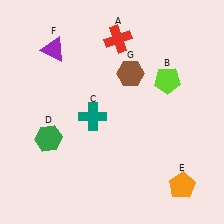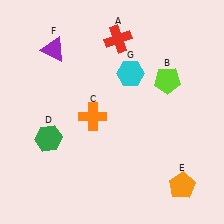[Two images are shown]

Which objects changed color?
C changed from teal to orange. G changed from brown to cyan.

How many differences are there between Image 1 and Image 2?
There are 2 differences between the two images.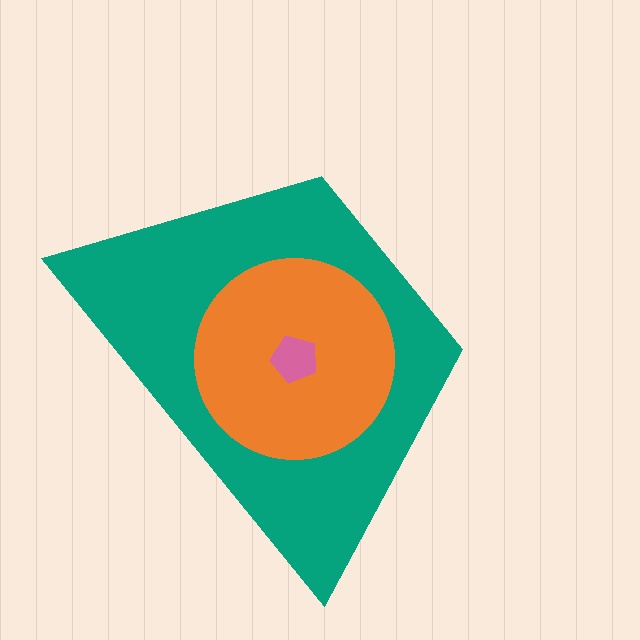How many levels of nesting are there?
3.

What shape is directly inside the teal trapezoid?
The orange circle.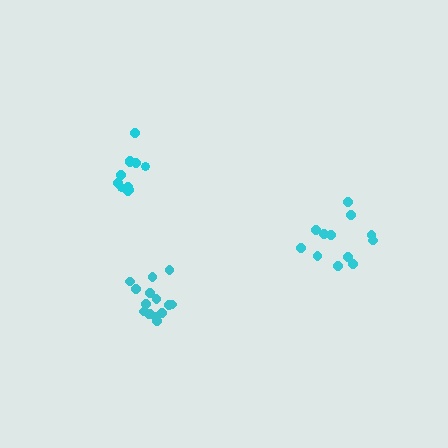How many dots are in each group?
Group 1: 15 dots, Group 2: 12 dots, Group 3: 12 dots (39 total).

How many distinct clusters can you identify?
There are 3 distinct clusters.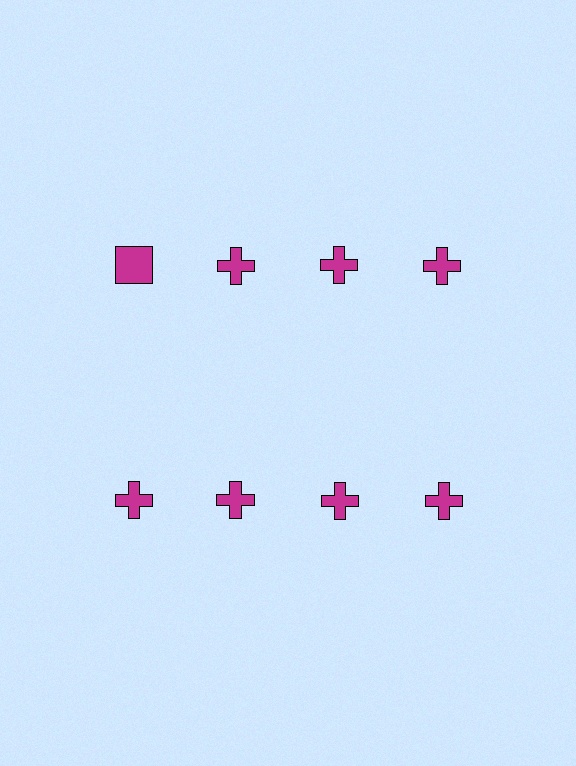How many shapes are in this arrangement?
There are 8 shapes arranged in a grid pattern.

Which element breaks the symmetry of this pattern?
The magenta square in the top row, leftmost column breaks the symmetry. All other shapes are magenta crosses.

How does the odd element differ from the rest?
It has a different shape: square instead of cross.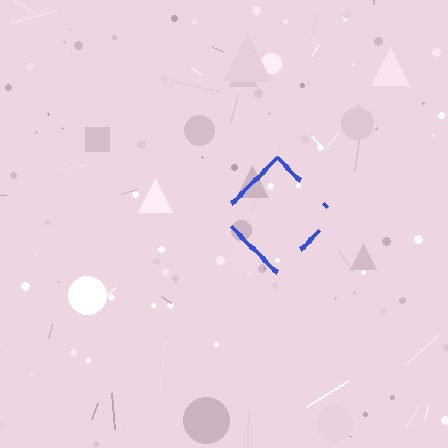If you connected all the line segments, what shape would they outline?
They would outline a diamond.